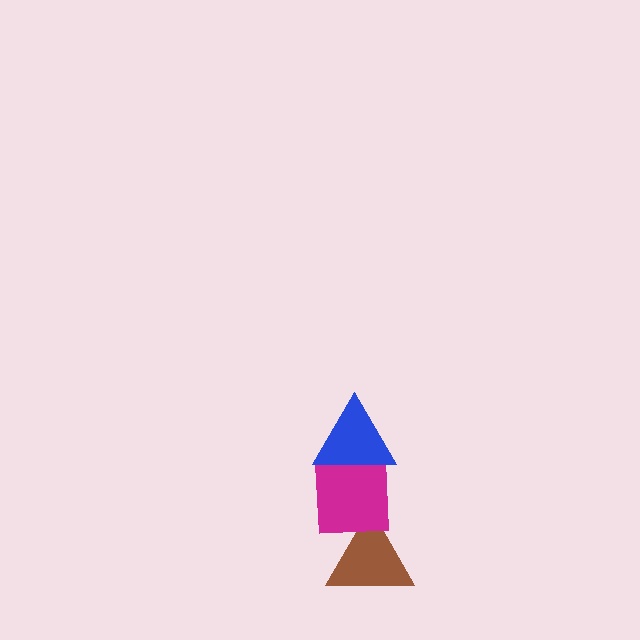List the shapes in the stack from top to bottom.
From top to bottom: the blue triangle, the magenta square, the brown triangle.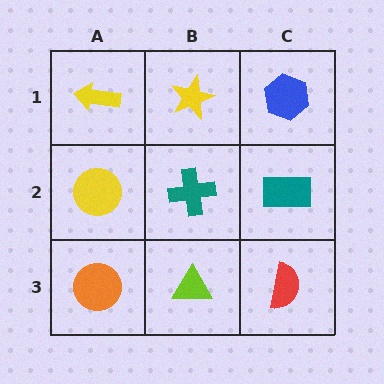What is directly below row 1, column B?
A teal cross.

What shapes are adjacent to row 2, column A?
A yellow arrow (row 1, column A), an orange circle (row 3, column A), a teal cross (row 2, column B).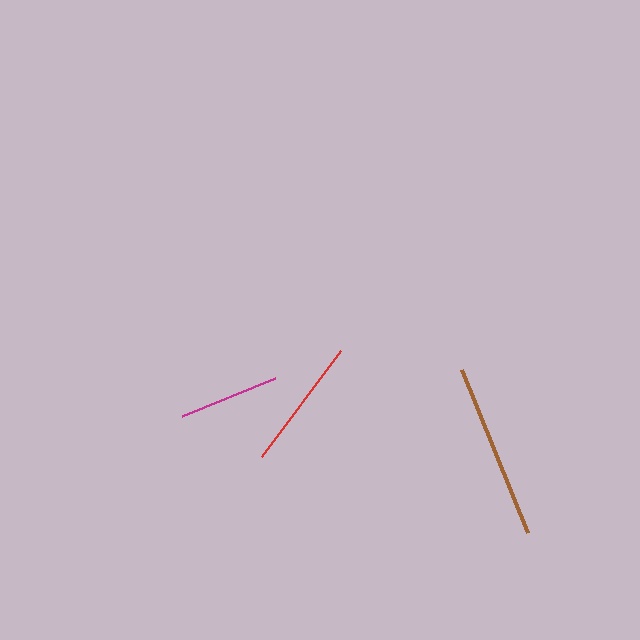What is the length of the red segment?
The red segment is approximately 132 pixels long.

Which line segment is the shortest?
The magenta line is the shortest at approximately 100 pixels.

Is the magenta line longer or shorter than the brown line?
The brown line is longer than the magenta line.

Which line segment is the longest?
The brown line is the longest at approximately 176 pixels.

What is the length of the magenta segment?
The magenta segment is approximately 100 pixels long.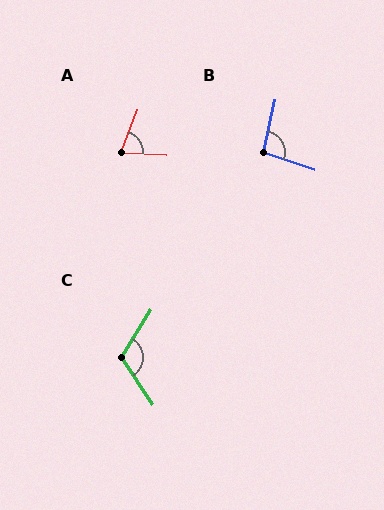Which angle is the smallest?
A, at approximately 72 degrees.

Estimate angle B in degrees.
Approximately 96 degrees.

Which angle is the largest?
C, at approximately 115 degrees.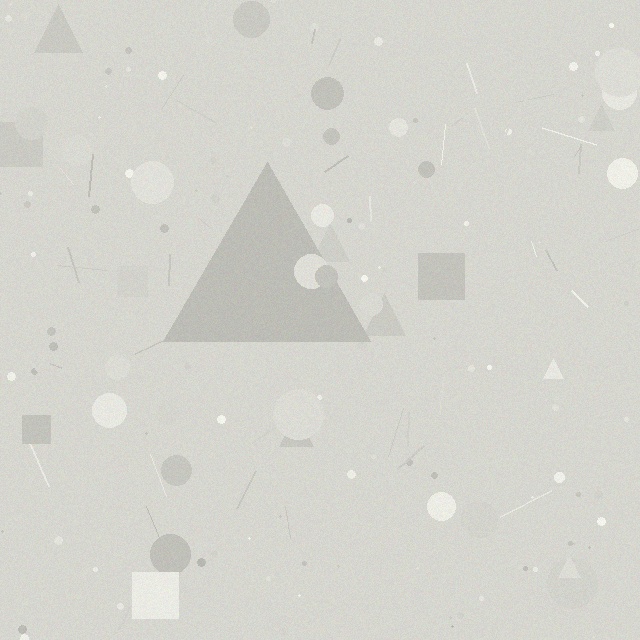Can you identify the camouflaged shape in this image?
The camouflaged shape is a triangle.